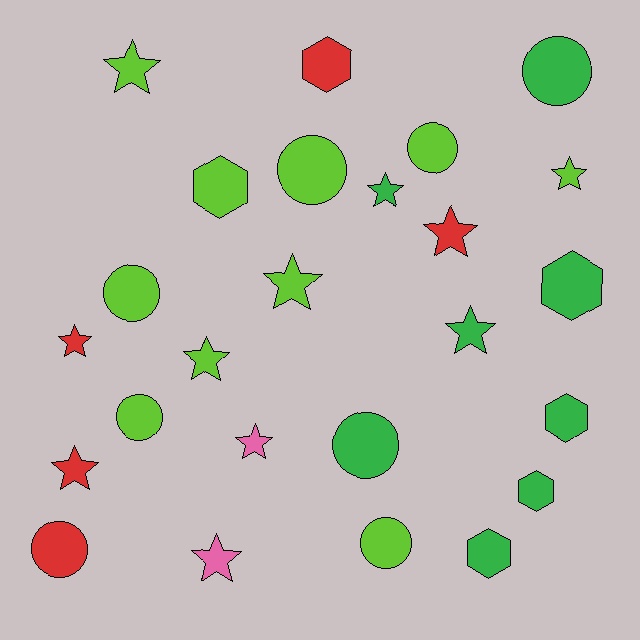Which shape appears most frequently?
Star, with 11 objects.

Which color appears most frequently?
Lime, with 10 objects.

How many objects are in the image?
There are 25 objects.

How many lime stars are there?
There are 4 lime stars.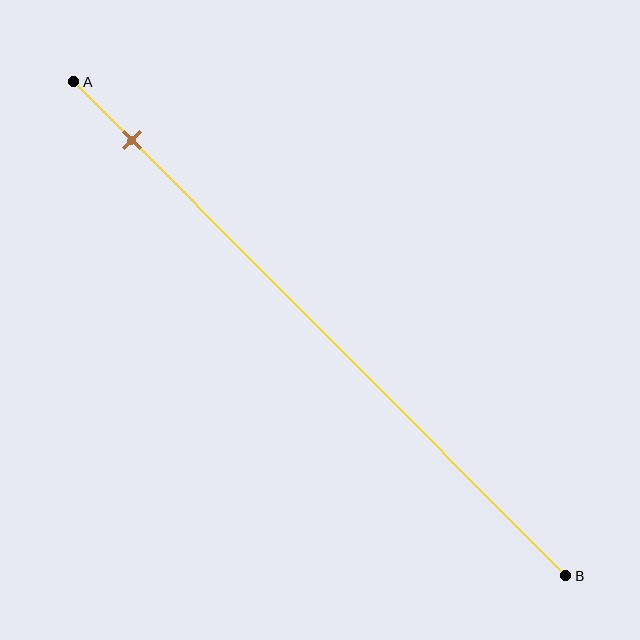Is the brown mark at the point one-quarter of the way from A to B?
No, the mark is at about 10% from A, not at the 25% one-quarter point.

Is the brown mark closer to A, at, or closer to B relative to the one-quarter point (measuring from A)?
The brown mark is closer to point A than the one-quarter point of segment AB.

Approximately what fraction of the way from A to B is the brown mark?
The brown mark is approximately 10% of the way from A to B.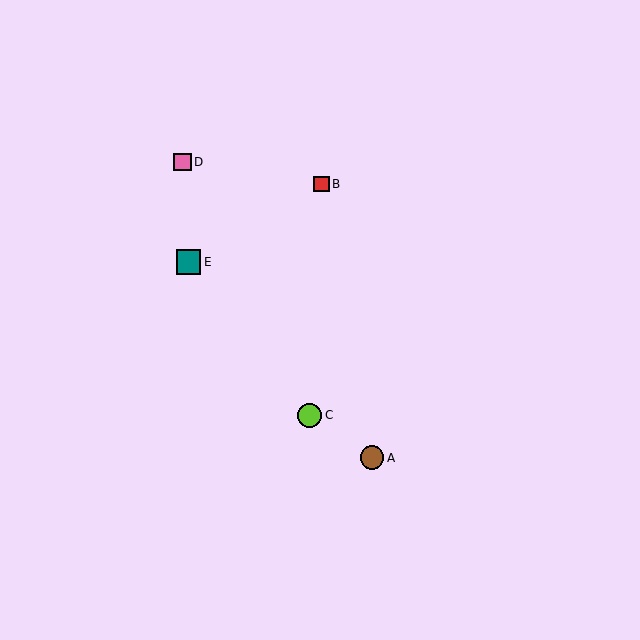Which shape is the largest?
The teal square (labeled E) is the largest.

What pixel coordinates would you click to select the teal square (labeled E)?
Click at (189, 262) to select the teal square E.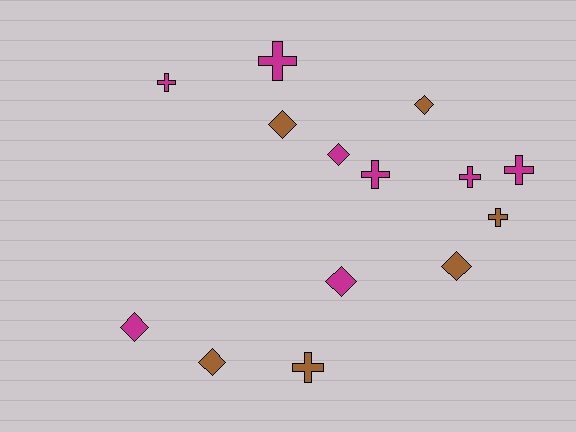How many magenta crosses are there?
There are 5 magenta crosses.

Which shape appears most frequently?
Diamond, with 7 objects.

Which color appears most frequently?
Magenta, with 8 objects.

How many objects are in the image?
There are 14 objects.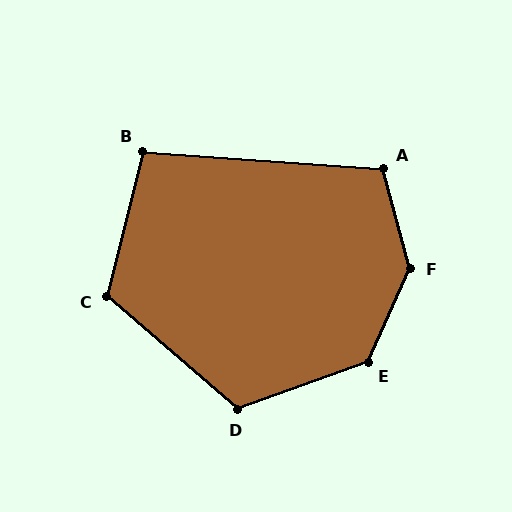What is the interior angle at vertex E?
Approximately 134 degrees (obtuse).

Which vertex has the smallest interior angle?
B, at approximately 100 degrees.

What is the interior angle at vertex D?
Approximately 119 degrees (obtuse).